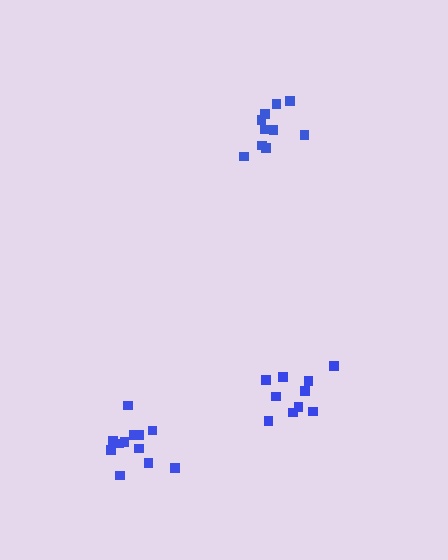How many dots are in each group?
Group 1: 10 dots, Group 2: 10 dots, Group 3: 12 dots (32 total).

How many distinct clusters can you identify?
There are 3 distinct clusters.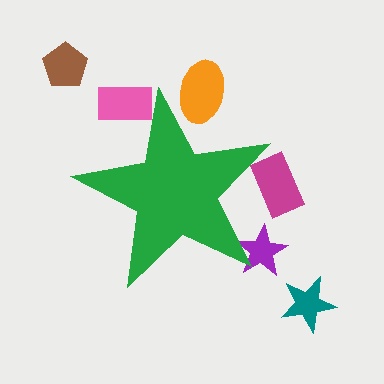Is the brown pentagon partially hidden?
No, the brown pentagon is fully visible.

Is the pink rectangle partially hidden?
Yes, the pink rectangle is partially hidden behind the green star.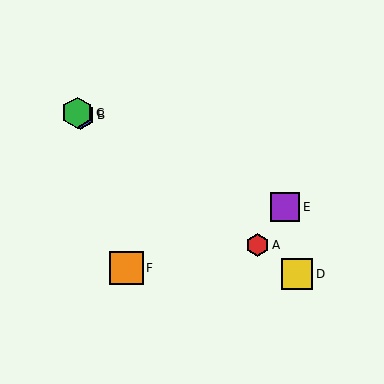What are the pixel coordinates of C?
Object C is at (77, 113).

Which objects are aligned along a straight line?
Objects A, B, C, D are aligned along a straight line.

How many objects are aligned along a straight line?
4 objects (A, B, C, D) are aligned along a straight line.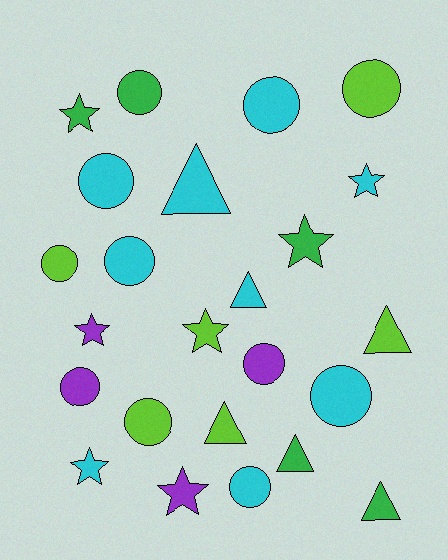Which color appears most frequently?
Cyan, with 9 objects.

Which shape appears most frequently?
Circle, with 11 objects.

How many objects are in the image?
There are 24 objects.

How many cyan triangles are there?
There are 2 cyan triangles.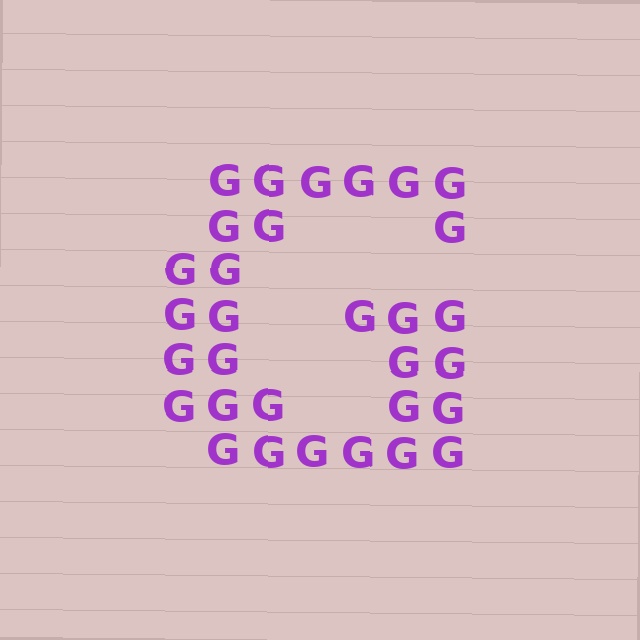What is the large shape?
The large shape is the letter G.